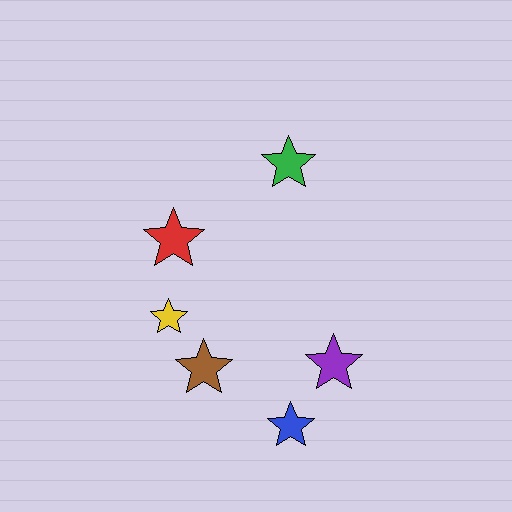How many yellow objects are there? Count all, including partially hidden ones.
There is 1 yellow object.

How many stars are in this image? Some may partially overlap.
There are 6 stars.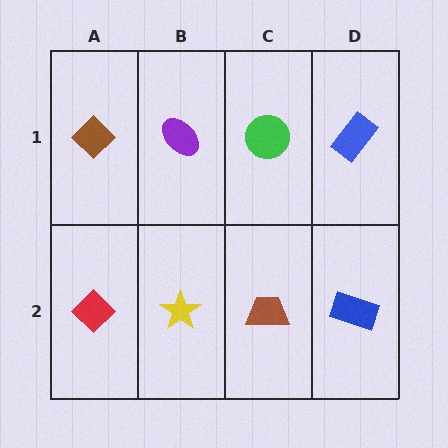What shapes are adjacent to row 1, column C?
A brown trapezoid (row 2, column C), a purple ellipse (row 1, column B), a blue rectangle (row 1, column D).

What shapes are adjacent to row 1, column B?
A yellow star (row 2, column B), a brown diamond (row 1, column A), a green circle (row 1, column C).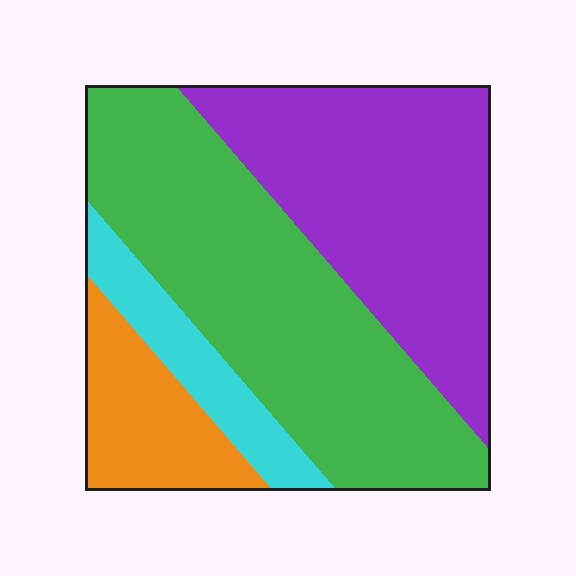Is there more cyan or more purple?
Purple.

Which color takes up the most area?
Green, at roughly 40%.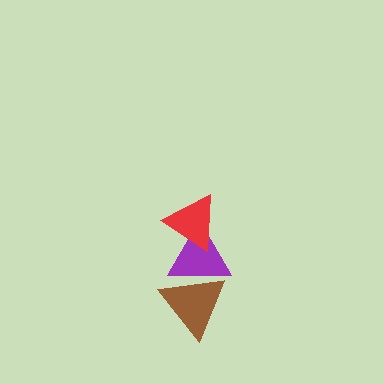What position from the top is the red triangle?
The red triangle is 1st from the top.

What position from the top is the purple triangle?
The purple triangle is 2nd from the top.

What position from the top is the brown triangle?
The brown triangle is 3rd from the top.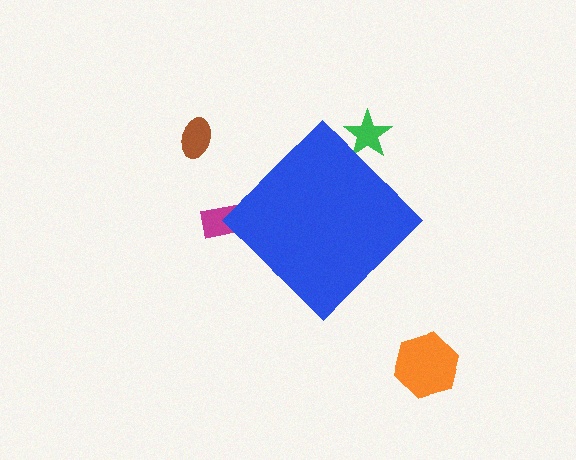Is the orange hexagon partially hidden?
No, the orange hexagon is fully visible.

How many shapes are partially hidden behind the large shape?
2 shapes are partially hidden.